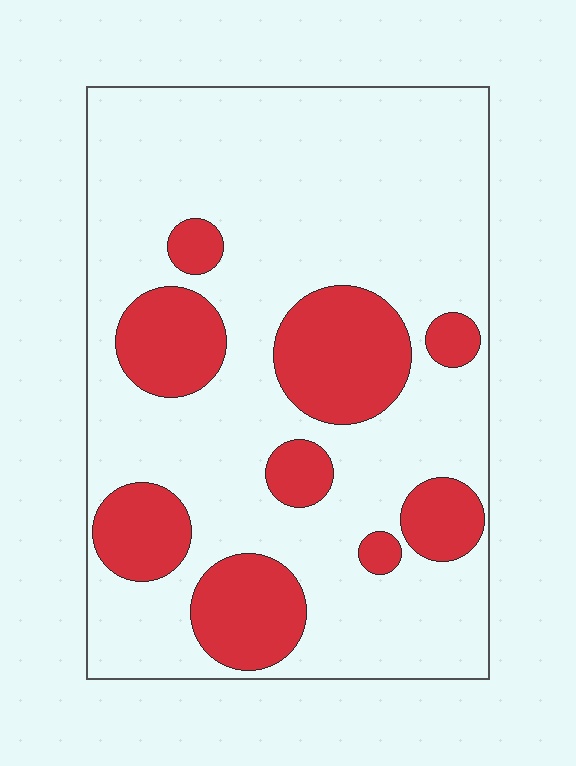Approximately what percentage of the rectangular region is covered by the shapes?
Approximately 25%.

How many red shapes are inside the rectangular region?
9.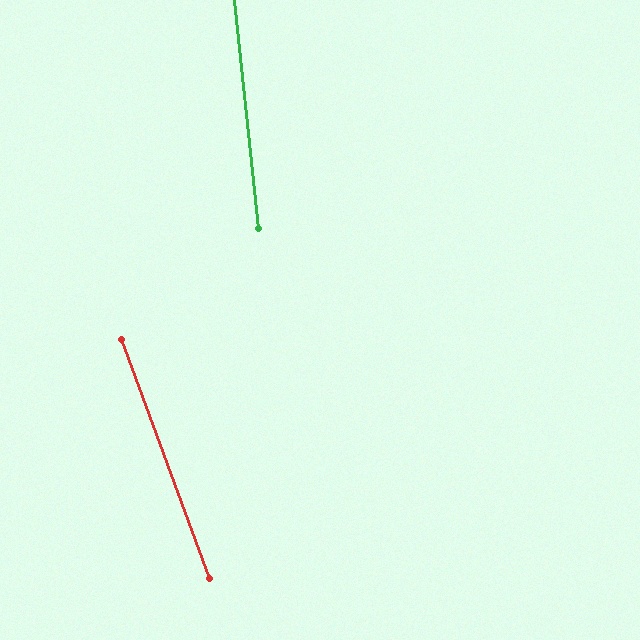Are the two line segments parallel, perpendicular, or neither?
Neither parallel nor perpendicular — they differ by about 14°.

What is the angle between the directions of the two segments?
Approximately 14 degrees.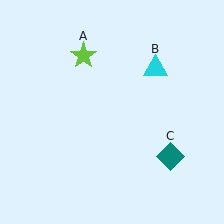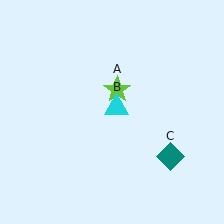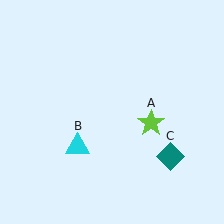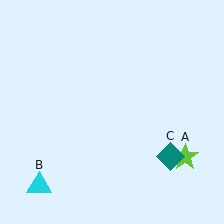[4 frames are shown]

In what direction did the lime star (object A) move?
The lime star (object A) moved down and to the right.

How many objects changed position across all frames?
2 objects changed position: lime star (object A), cyan triangle (object B).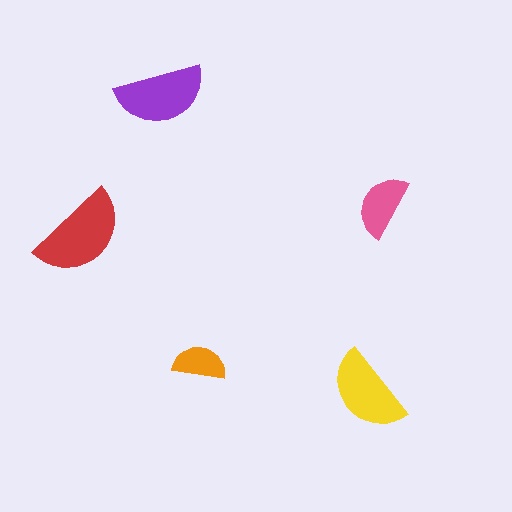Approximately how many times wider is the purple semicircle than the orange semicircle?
About 1.5 times wider.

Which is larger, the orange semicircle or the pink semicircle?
The pink one.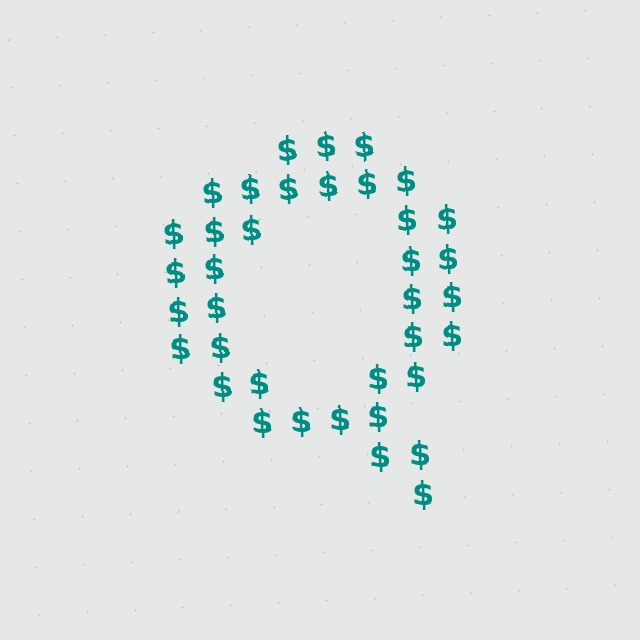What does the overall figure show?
The overall figure shows the letter Q.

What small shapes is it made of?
It is made of small dollar signs.